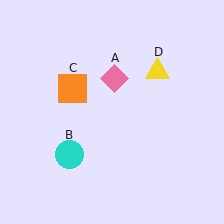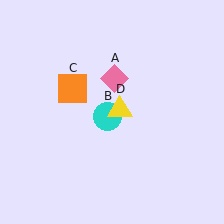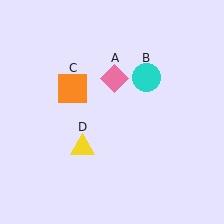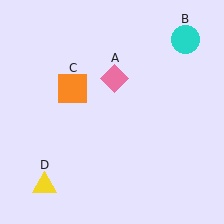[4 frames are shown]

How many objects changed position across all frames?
2 objects changed position: cyan circle (object B), yellow triangle (object D).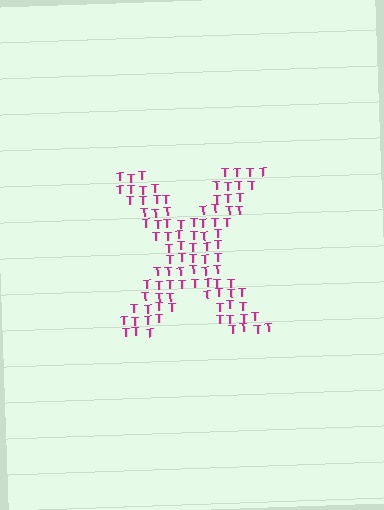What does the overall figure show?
The overall figure shows the letter X.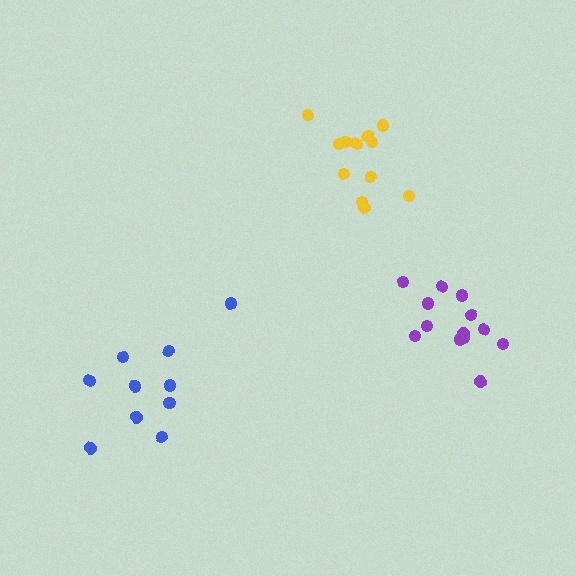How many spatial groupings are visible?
There are 3 spatial groupings.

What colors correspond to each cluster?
The clusters are colored: yellow, blue, purple.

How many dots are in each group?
Group 1: 12 dots, Group 2: 10 dots, Group 3: 13 dots (35 total).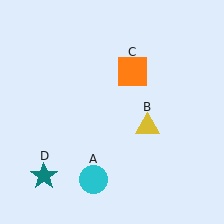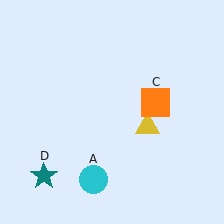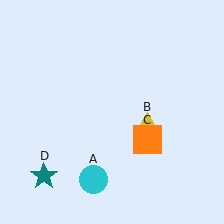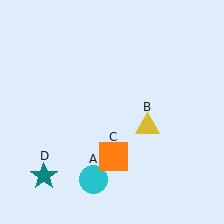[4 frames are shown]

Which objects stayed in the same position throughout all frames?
Cyan circle (object A) and yellow triangle (object B) and teal star (object D) remained stationary.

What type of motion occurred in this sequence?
The orange square (object C) rotated clockwise around the center of the scene.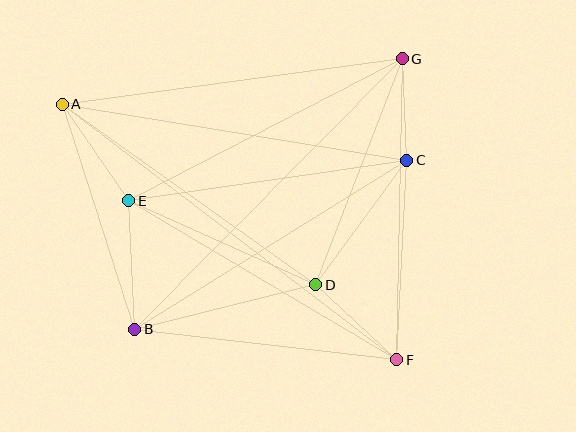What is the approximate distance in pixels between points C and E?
The distance between C and E is approximately 281 pixels.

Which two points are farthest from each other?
Points A and F are farthest from each other.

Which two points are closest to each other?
Points C and G are closest to each other.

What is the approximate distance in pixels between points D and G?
The distance between D and G is approximately 242 pixels.